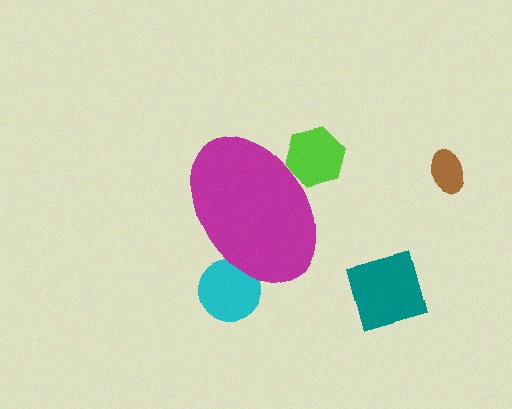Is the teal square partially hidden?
No, the teal square is fully visible.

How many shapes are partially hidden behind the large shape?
2 shapes are partially hidden.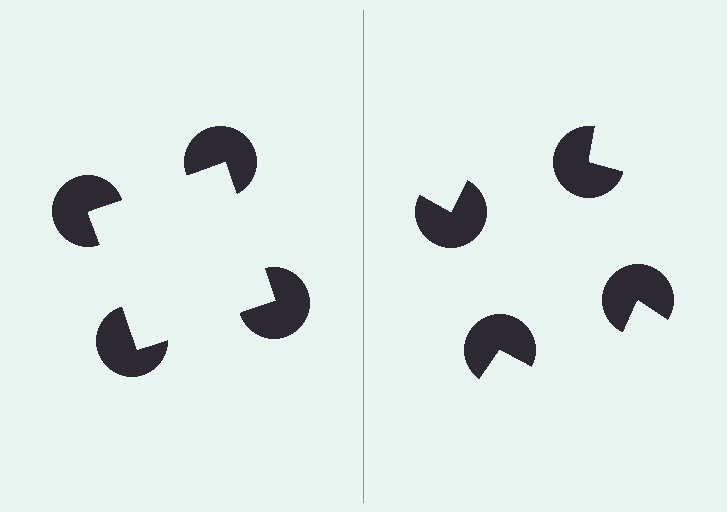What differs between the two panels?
The pac-man discs are positioned identically on both sides; only the wedge orientations differ. On the left they align to a square; on the right they are misaligned.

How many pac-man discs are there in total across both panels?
8 — 4 on each side.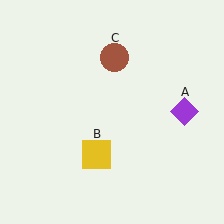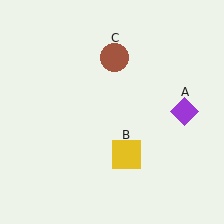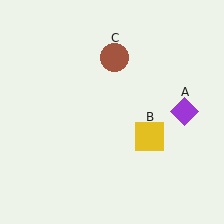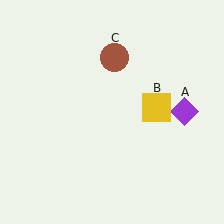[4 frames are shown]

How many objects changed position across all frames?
1 object changed position: yellow square (object B).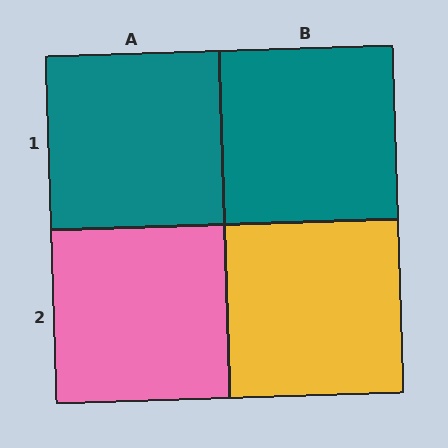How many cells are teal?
2 cells are teal.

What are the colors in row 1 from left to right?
Teal, teal.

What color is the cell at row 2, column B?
Yellow.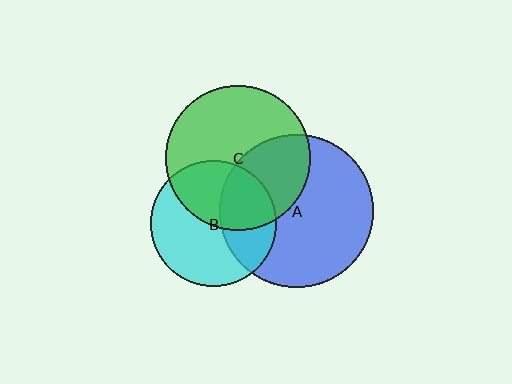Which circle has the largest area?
Circle A (blue).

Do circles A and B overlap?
Yes.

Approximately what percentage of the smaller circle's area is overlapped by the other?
Approximately 35%.